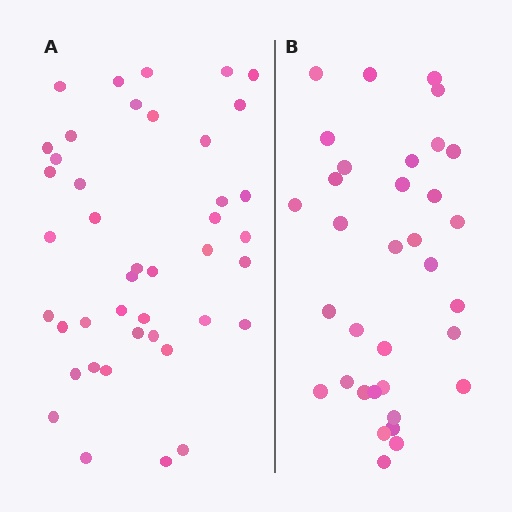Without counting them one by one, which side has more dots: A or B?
Region A (the left region) has more dots.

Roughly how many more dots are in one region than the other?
Region A has roughly 8 or so more dots than region B.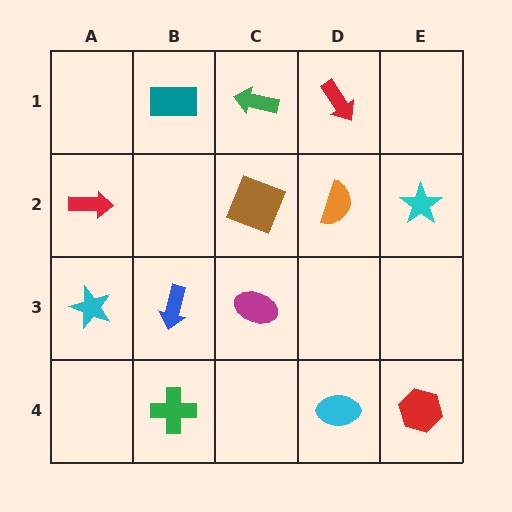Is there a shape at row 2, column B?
No, that cell is empty.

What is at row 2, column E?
A cyan star.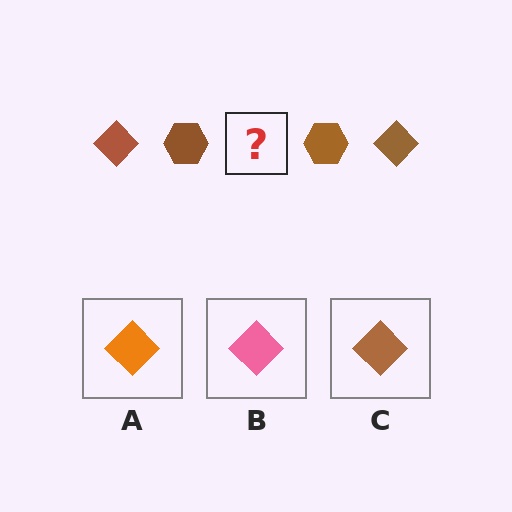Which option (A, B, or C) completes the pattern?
C.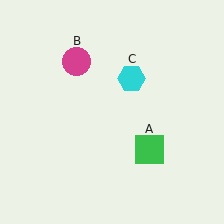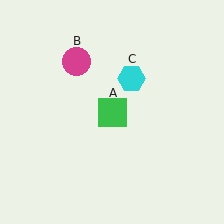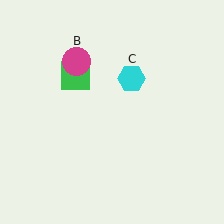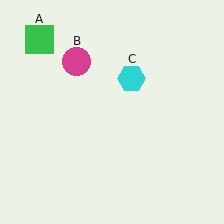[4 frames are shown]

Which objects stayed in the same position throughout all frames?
Magenta circle (object B) and cyan hexagon (object C) remained stationary.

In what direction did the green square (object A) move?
The green square (object A) moved up and to the left.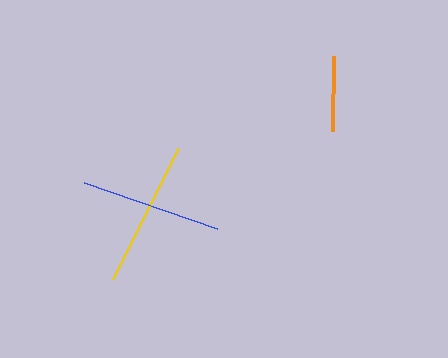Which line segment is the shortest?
The orange line is the shortest at approximately 75 pixels.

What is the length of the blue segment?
The blue segment is approximately 140 pixels long.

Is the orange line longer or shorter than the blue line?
The blue line is longer than the orange line.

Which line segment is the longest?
The yellow line is the longest at approximately 146 pixels.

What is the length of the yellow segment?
The yellow segment is approximately 146 pixels long.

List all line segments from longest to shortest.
From longest to shortest: yellow, blue, orange.